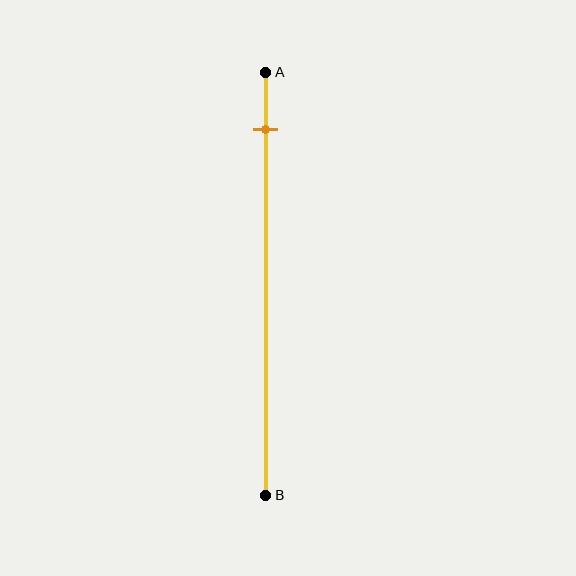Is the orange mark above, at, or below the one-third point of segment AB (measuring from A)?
The orange mark is above the one-third point of segment AB.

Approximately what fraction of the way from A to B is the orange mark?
The orange mark is approximately 15% of the way from A to B.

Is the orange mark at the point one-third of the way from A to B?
No, the mark is at about 15% from A, not at the 33% one-third point.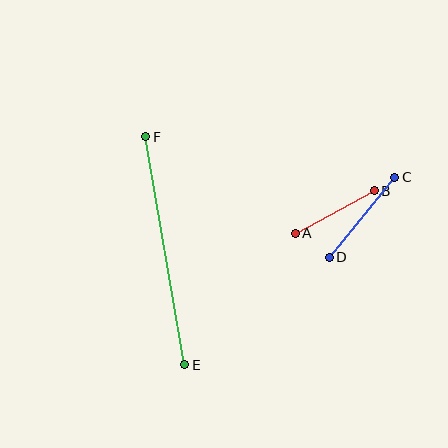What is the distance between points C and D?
The distance is approximately 104 pixels.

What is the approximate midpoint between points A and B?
The midpoint is at approximately (335, 212) pixels.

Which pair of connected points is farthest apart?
Points E and F are farthest apart.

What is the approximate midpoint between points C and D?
The midpoint is at approximately (362, 217) pixels.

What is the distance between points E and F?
The distance is approximately 231 pixels.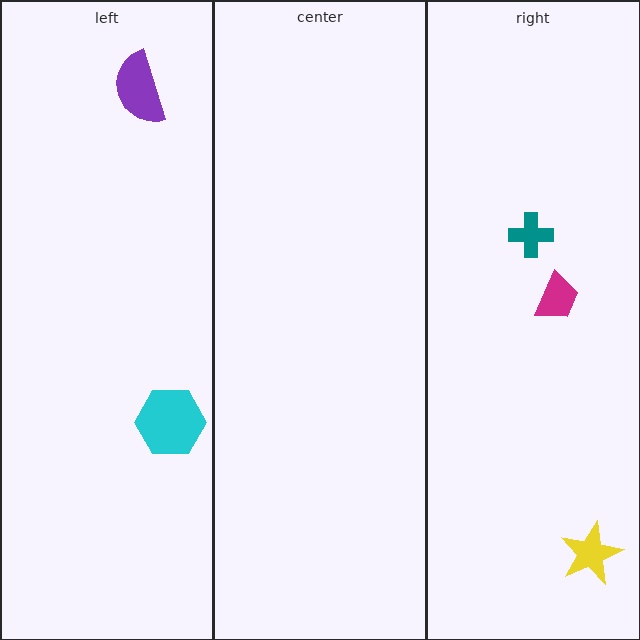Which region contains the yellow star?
The right region.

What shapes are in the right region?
The magenta trapezoid, the teal cross, the yellow star.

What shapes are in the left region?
The purple semicircle, the cyan hexagon.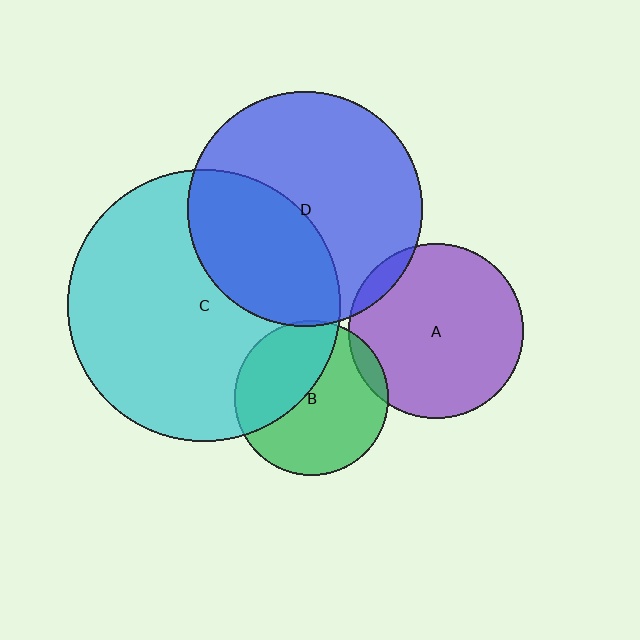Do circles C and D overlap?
Yes.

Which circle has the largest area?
Circle C (cyan).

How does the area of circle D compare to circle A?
Approximately 1.8 times.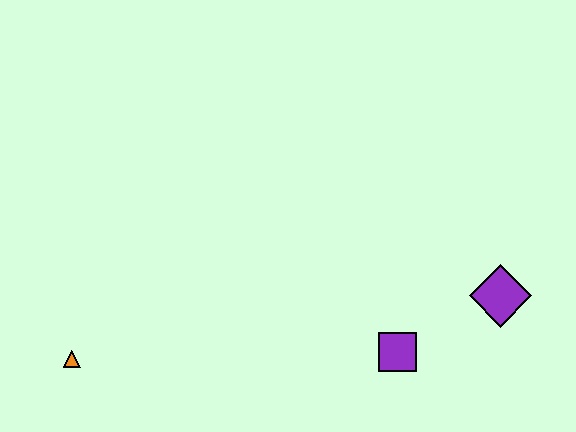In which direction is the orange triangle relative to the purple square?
The orange triangle is to the left of the purple square.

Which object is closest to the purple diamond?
The purple square is closest to the purple diamond.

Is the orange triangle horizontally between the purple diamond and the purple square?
No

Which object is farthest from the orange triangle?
The purple diamond is farthest from the orange triangle.